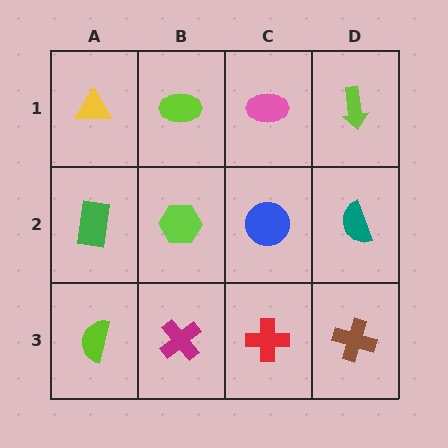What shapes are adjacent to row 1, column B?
A lime hexagon (row 2, column B), a yellow triangle (row 1, column A), a pink ellipse (row 1, column C).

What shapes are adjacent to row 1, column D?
A teal semicircle (row 2, column D), a pink ellipse (row 1, column C).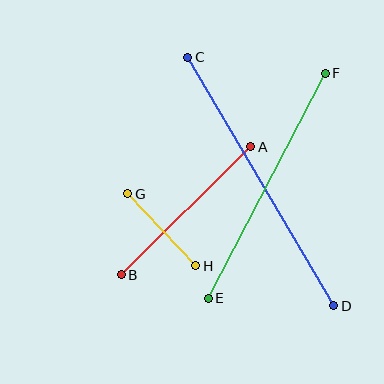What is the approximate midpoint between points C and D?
The midpoint is at approximately (261, 181) pixels.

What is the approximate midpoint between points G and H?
The midpoint is at approximately (162, 230) pixels.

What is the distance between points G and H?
The distance is approximately 99 pixels.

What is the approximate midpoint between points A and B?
The midpoint is at approximately (186, 211) pixels.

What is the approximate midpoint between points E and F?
The midpoint is at approximately (267, 186) pixels.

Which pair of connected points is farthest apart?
Points C and D are farthest apart.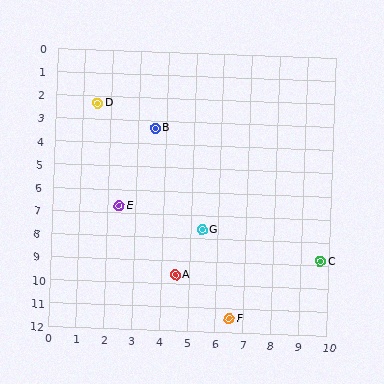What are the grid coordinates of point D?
Point D is at approximately (1.5, 2.3).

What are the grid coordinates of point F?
Point F is at approximately (6.5, 11.4).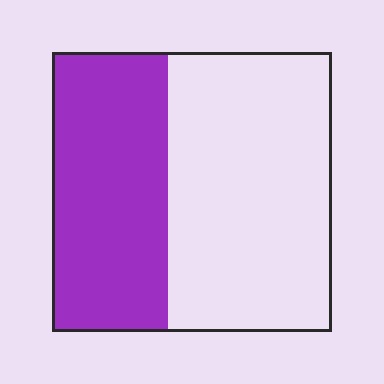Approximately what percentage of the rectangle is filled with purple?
Approximately 40%.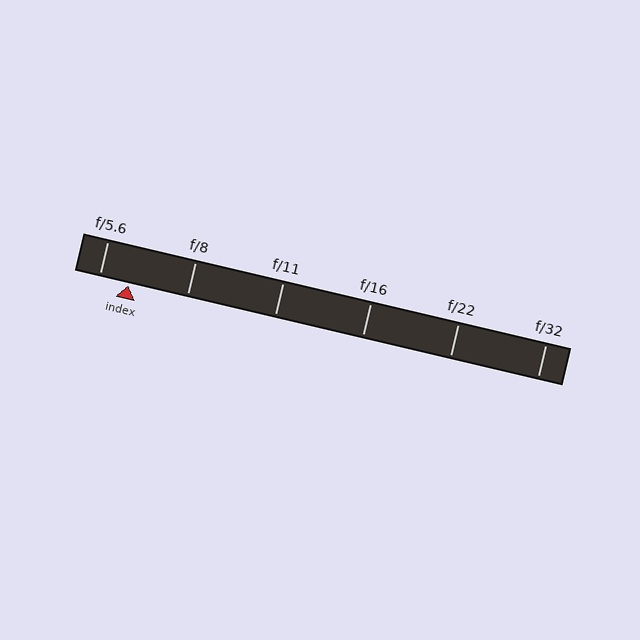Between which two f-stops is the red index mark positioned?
The index mark is between f/5.6 and f/8.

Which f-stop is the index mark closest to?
The index mark is closest to f/5.6.